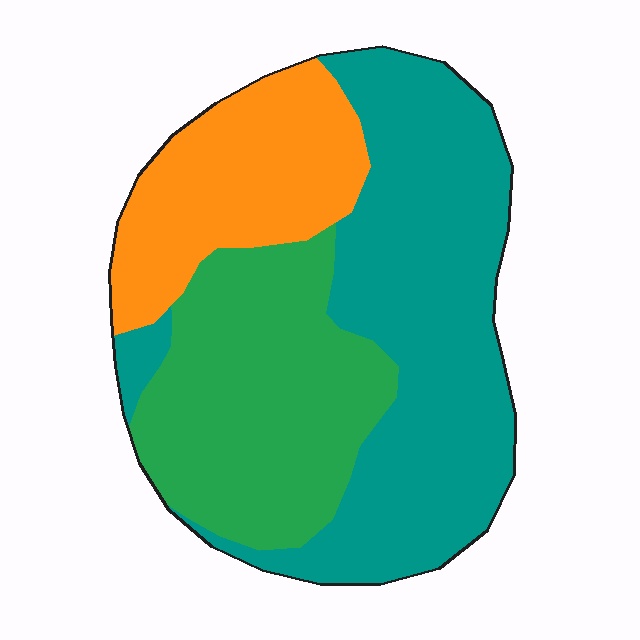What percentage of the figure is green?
Green takes up about one third (1/3) of the figure.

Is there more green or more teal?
Teal.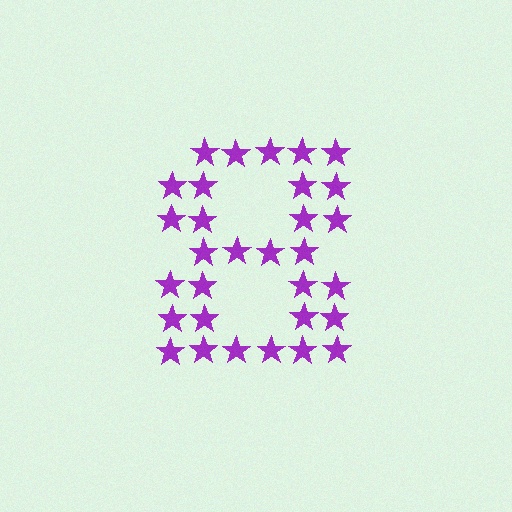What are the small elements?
The small elements are stars.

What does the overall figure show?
The overall figure shows the digit 8.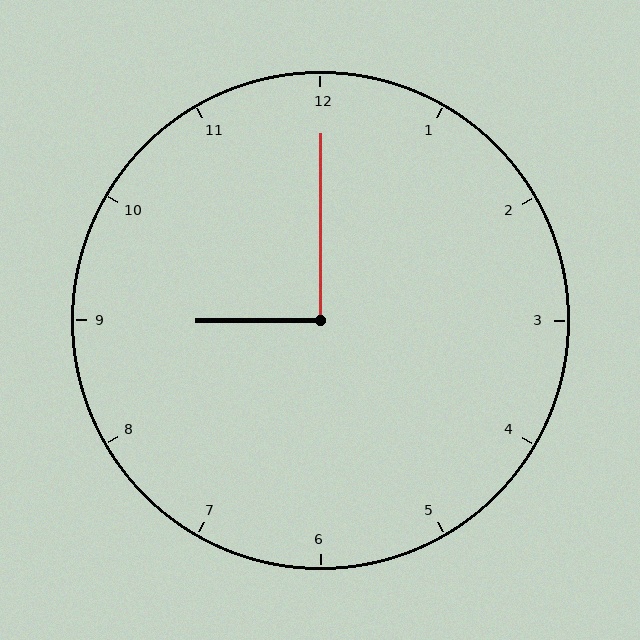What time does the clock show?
9:00.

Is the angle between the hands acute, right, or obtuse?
It is right.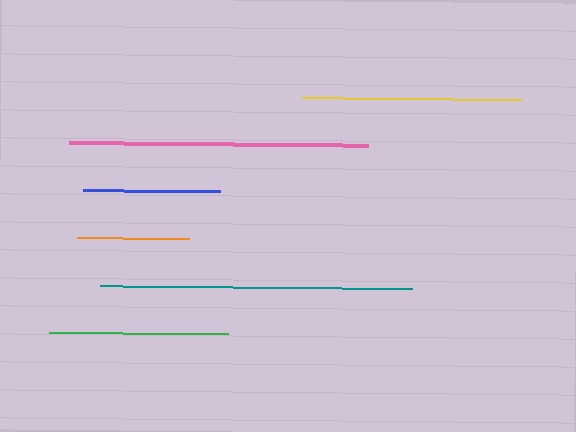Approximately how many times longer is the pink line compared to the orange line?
The pink line is approximately 2.7 times the length of the orange line.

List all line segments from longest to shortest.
From longest to shortest: teal, pink, yellow, green, blue, orange.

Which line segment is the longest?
The teal line is the longest at approximately 311 pixels.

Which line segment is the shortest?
The orange line is the shortest at approximately 112 pixels.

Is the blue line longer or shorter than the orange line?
The blue line is longer than the orange line.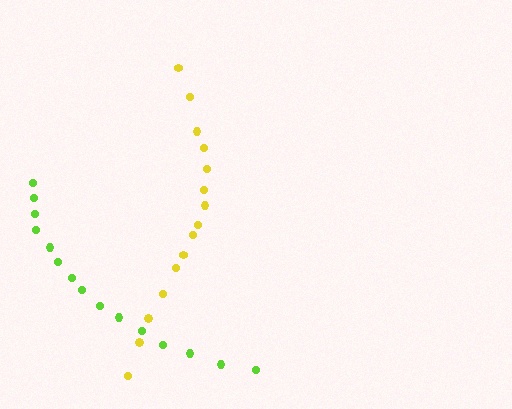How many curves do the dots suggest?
There are 2 distinct paths.